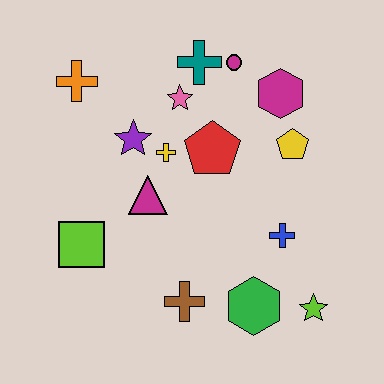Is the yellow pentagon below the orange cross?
Yes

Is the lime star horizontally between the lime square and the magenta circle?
No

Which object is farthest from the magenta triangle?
The lime star is farthest from the magenta triangle.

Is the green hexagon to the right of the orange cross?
Yes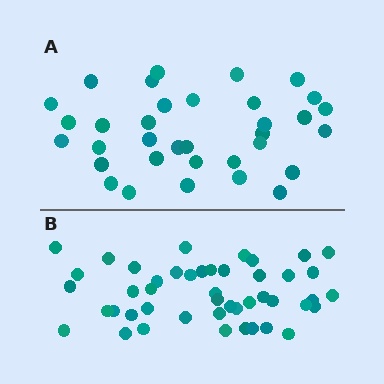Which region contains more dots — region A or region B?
Region B (the bottom region) has more dots.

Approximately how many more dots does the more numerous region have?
Region B has roughly 12 or so more dots than region A.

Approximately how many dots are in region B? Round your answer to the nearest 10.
About 50 dots. (The exact count is 46, which rounds to 50.)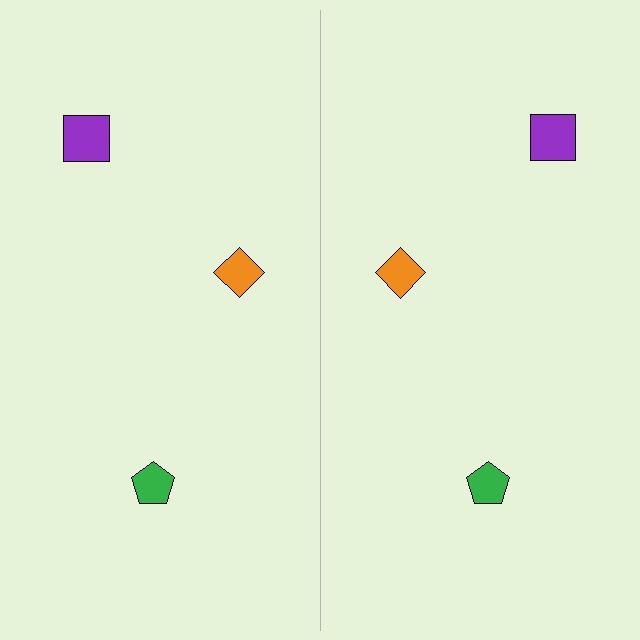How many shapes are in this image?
There are 6 shapes in this image.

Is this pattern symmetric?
Yes, this pattern has bilateral (reflection) symmetry.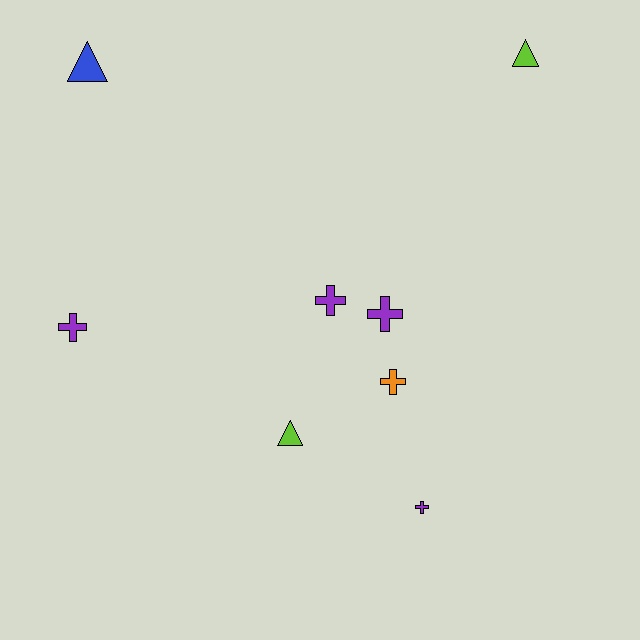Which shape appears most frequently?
Cross, with 5 objects.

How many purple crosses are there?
There are 4 purple crosses.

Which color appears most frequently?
Purple, with 4 objects.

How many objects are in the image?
There are 8 objects.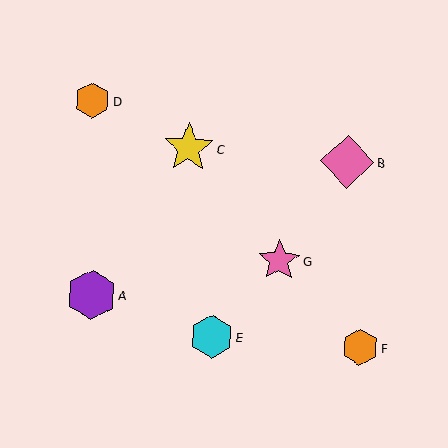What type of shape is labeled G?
Shape G is a pink star.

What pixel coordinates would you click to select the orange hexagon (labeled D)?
Click at (92, 100) to select the orange hexagon D.